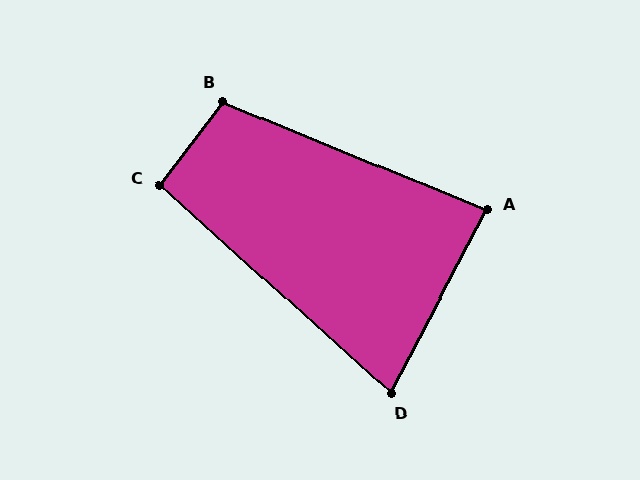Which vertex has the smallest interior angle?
D, at approximately 76 degrees.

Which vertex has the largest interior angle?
B, at approximately 104 degrees.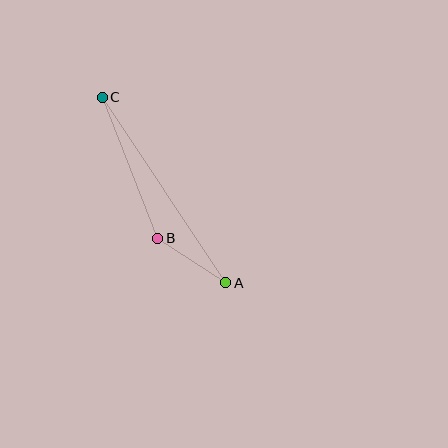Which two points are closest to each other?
Points A and B are closest to each other.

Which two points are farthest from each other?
Points A and C are farthest from each other.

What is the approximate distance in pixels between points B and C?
The distance between B and C is approximately 151 pixels.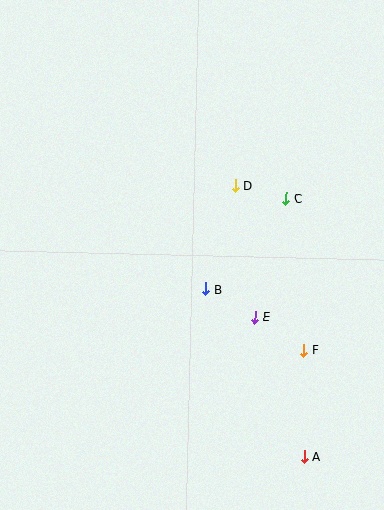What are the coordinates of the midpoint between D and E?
The midpoint between D and E is at (245, 251).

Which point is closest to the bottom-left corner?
Point B is closest to the bottom-left corner.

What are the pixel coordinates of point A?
Point A is at (304, 456).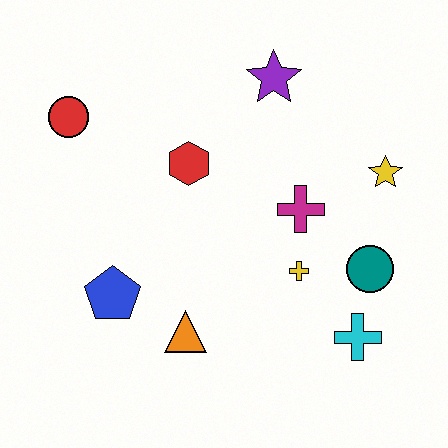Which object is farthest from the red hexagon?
The cyan cross is farthest from the red hexagon.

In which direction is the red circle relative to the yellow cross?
The red circle is to the left of the yellow cross.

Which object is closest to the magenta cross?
The yellow cross is closest to the magenta cross.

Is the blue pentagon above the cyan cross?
Yes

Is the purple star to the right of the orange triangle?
Yes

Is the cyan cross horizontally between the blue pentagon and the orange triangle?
No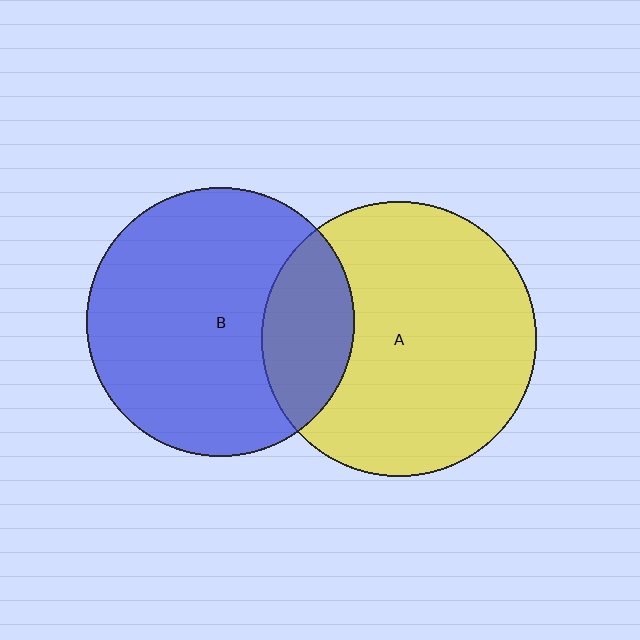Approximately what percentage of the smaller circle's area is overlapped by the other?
Approximately 25%.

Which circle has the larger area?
Circle A (yellow).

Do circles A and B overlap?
Yes.